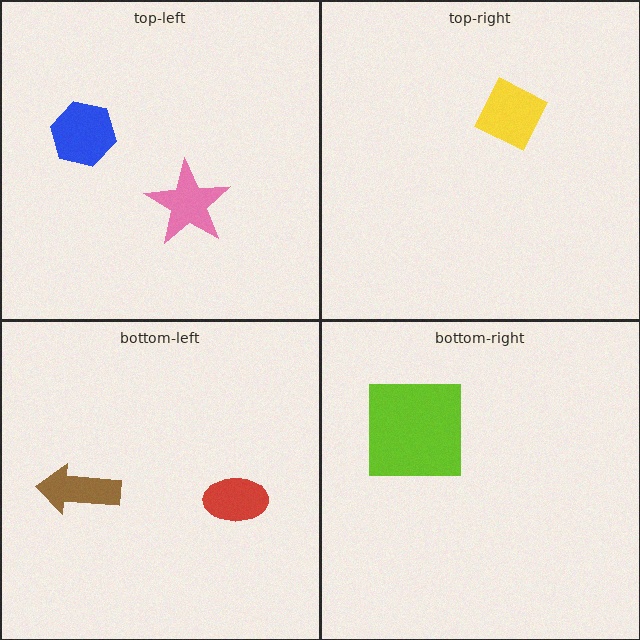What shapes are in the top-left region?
The blue hexagon, the pink star.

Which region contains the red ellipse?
The bottom-left region.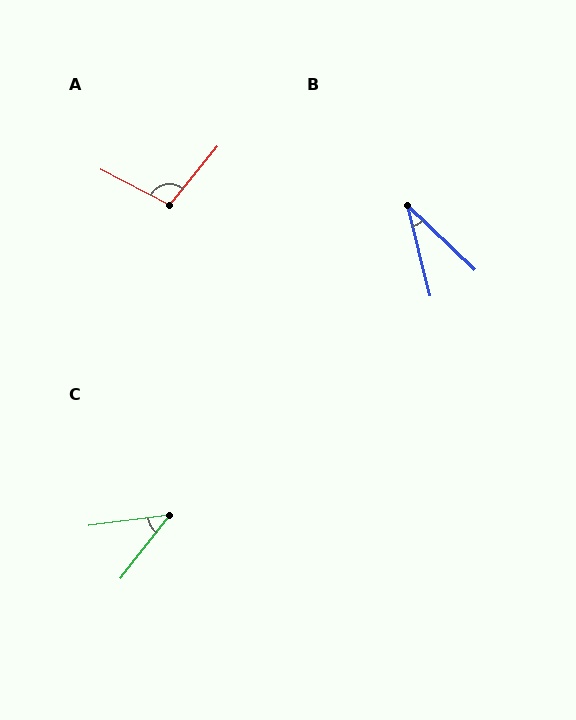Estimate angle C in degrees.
Approximately 45 degrees.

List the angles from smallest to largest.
B (32°), C (45°), A (102°).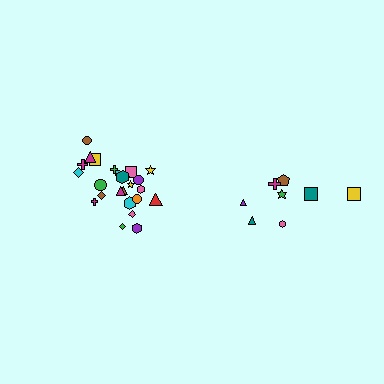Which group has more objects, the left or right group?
The left group.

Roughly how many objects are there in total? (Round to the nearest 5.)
Roughly 35 objects in total.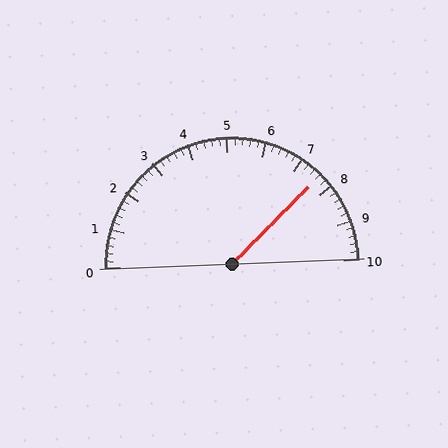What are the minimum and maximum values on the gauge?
The gauge ranges from 0 to 10.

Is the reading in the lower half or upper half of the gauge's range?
The reading is in the upper half of the range (0 to 10).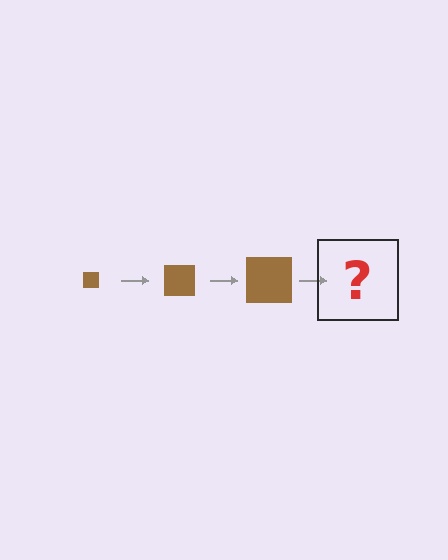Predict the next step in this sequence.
The next step is a brown square, larger than the previous one.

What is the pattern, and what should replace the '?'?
The pattern is that the square gets progressively larger each step. The '?' should be a brown square, larger than the previous one.